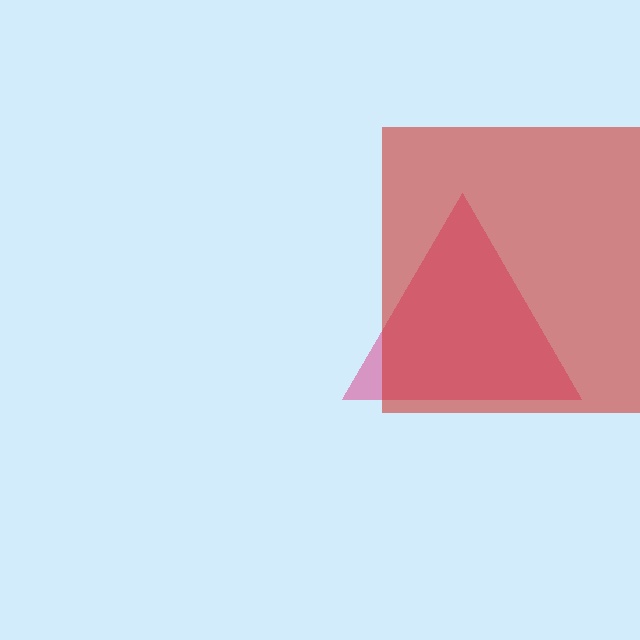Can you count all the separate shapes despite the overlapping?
Yes, there are 2 separate shapes.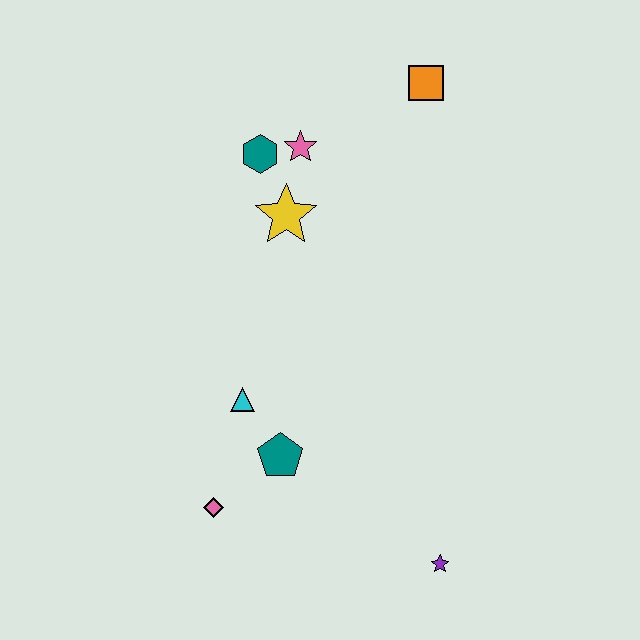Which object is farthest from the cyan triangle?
The orange square is farthest from the cyan triangle.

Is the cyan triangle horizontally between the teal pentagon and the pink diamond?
Yes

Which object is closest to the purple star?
The teal pentagon is closest to the purple star.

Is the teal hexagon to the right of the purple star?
No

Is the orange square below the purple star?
No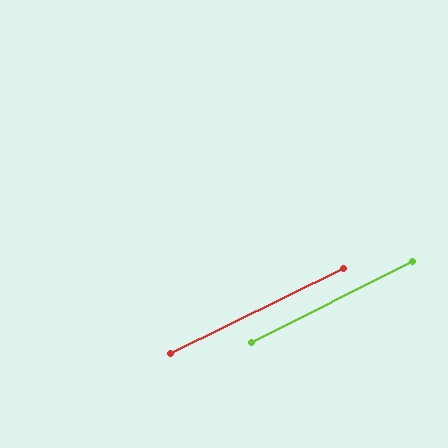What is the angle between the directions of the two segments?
Approximately 0 degrees.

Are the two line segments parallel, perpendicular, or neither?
Parallel — their directions differ by only 0.1°.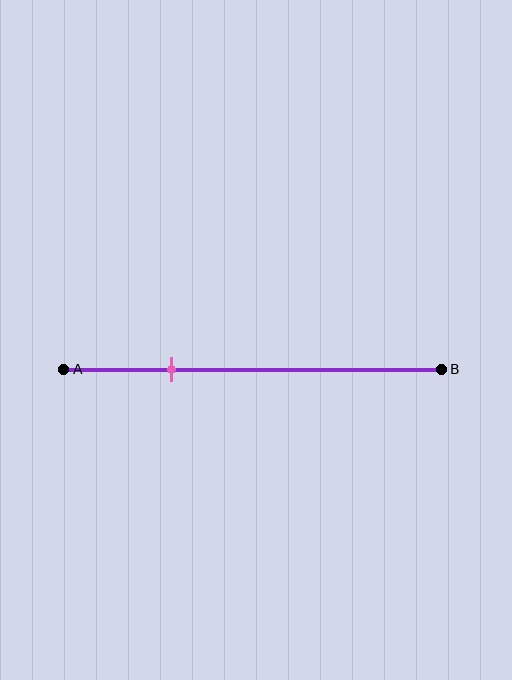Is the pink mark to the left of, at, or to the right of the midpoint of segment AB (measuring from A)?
The pink mark is to the left of the midpoint of segment AB.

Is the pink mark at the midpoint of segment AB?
No, the mark is at about 30% from A, not at the 50% midpoint.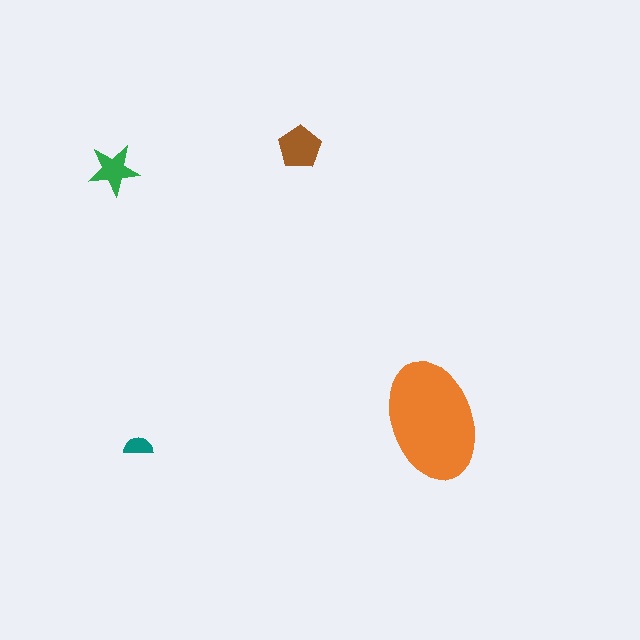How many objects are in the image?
There are 4 objects in the image.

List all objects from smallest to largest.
The teal semicircle, the green star, the brown pentagon, the orange ellipse.